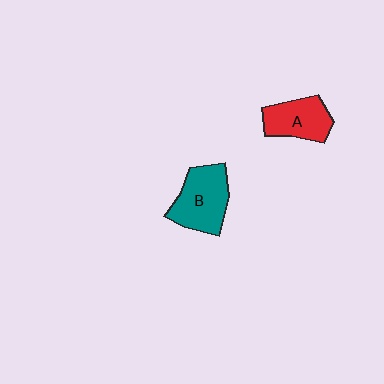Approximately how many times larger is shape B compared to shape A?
Approximately 1.3 times.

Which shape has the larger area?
Shape B (teal).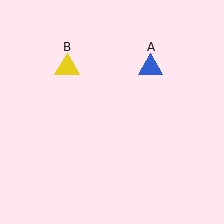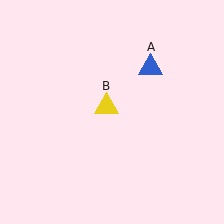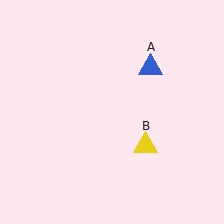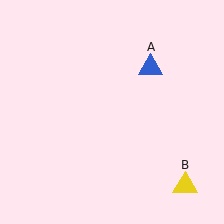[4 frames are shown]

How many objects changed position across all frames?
1 object changed position: yellow triangle (object B).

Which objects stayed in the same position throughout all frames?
Blue triangle (object A) remained stationary.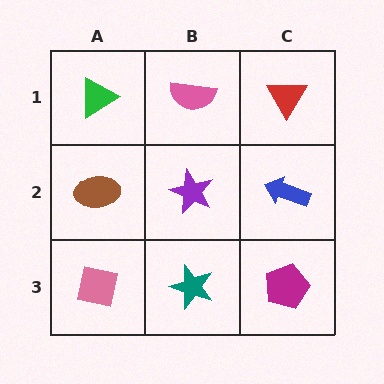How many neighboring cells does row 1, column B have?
3.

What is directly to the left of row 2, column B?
A brown ellipse.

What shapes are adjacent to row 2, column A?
A green triangle (row 1, column A), a pink square (row 3, column A), a purple star (row 2, column B).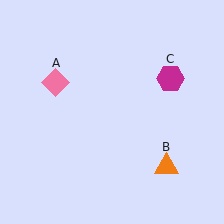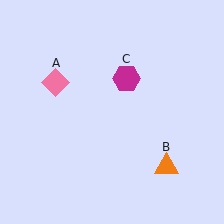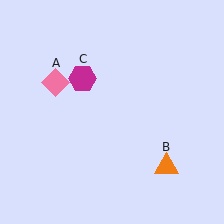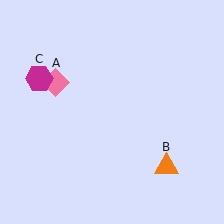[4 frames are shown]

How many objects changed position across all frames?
1 object changed position: magenta hexagon (object C).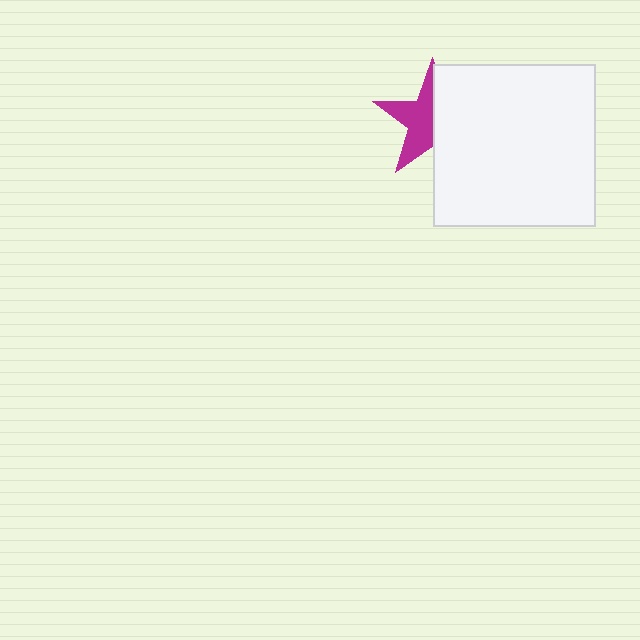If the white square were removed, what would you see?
You would see the complete magenta star.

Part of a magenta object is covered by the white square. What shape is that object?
It is a star.